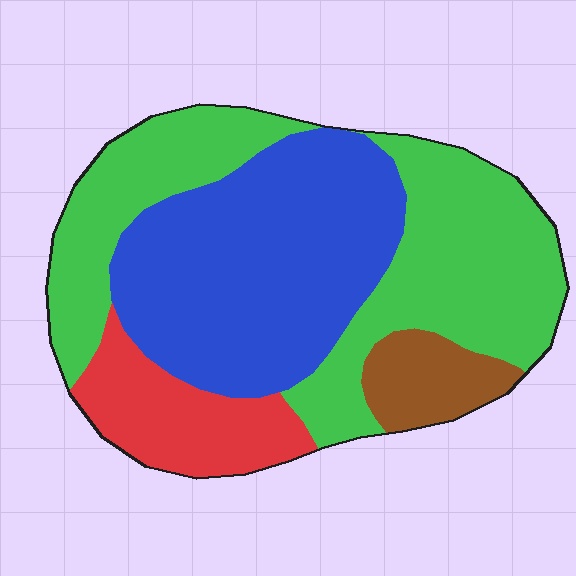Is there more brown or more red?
Red.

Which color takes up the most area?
Green, at roughly 40%.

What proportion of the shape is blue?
Blue covers roughly 35% of the shape.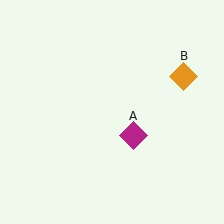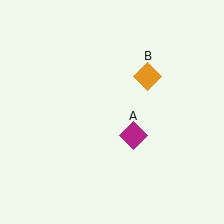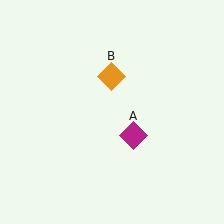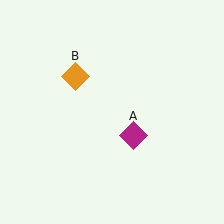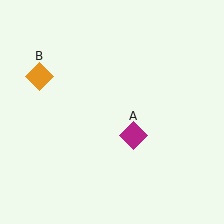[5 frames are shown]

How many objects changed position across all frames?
1 object changed position: orange diamond (object B).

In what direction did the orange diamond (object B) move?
The orange diamond (object B) moved left.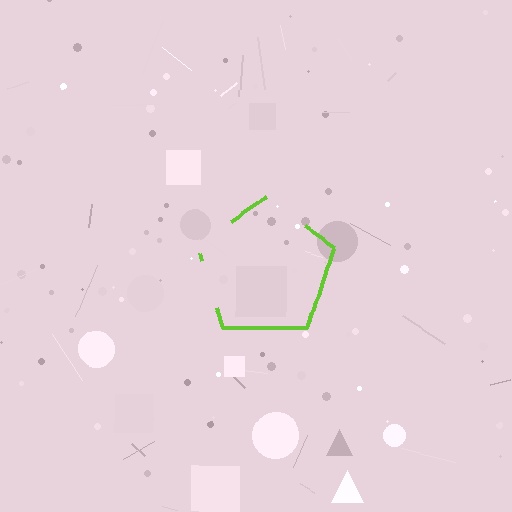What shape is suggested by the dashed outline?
The dashed outline suggests a pentagon.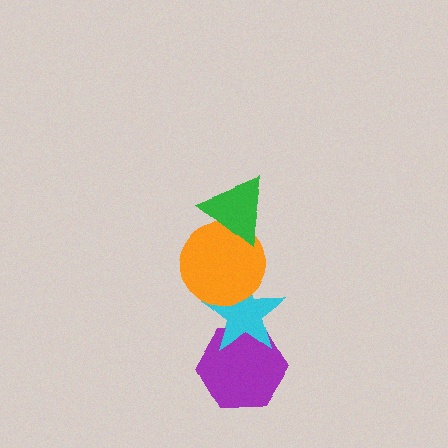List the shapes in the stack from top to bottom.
From top to bottom: the green triangle, the orange circle, the cyan star, the purple hexagon.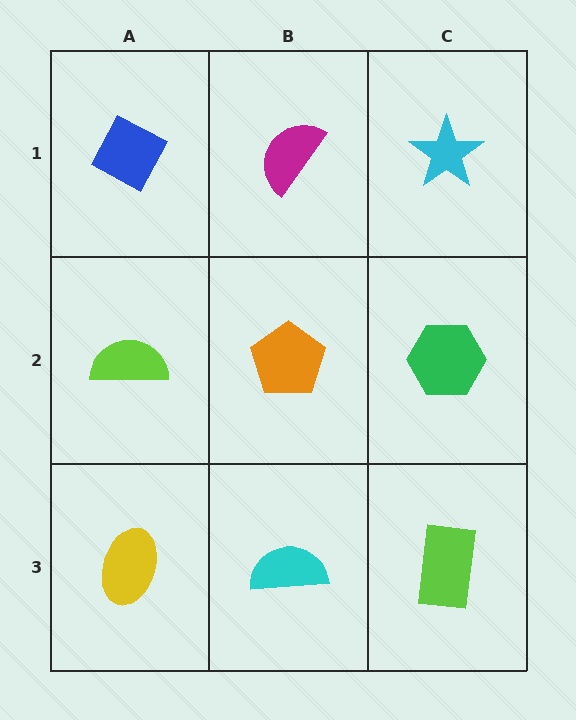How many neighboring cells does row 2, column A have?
3.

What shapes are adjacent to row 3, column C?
A green hexagon (row 2, column C), a cyan semicircle (row 3, column B).